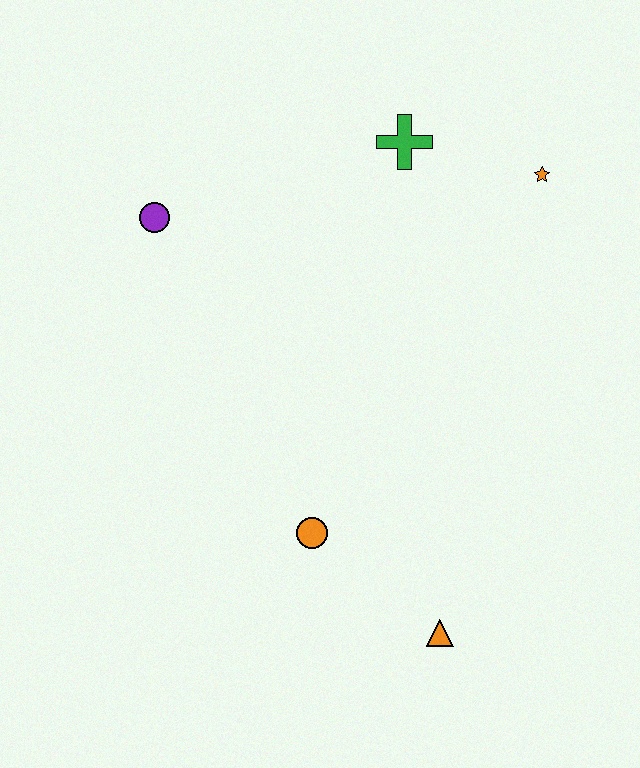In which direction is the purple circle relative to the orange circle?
The purple circle is above the orange circle.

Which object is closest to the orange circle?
The orange triangle is closest to the orange circle.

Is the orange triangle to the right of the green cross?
Yes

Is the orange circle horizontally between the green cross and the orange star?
No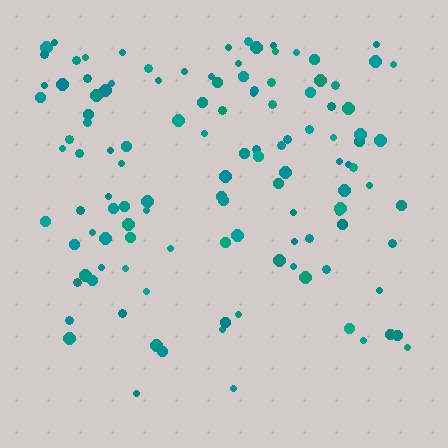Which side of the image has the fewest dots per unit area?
The bottom.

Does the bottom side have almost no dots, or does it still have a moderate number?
Still a moderate number, just noticeably fewer than the top.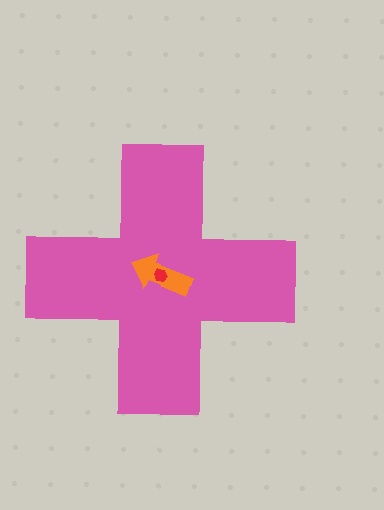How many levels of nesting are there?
3.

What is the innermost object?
The red hexagon.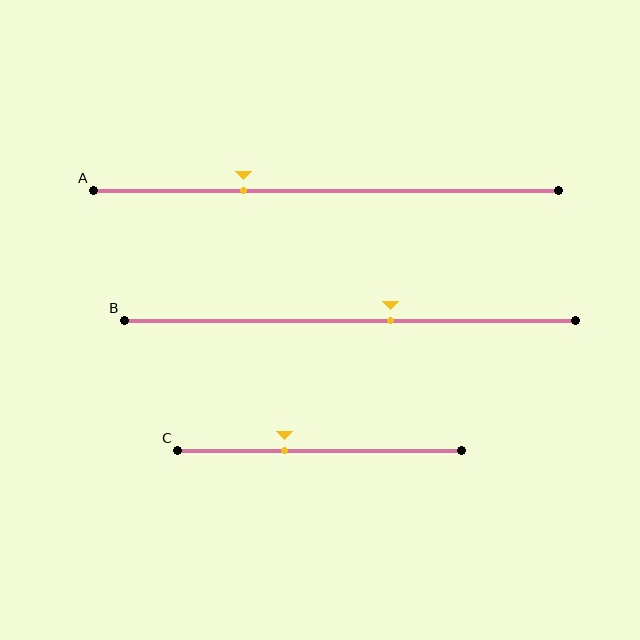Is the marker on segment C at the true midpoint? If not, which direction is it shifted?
No, the marker on segment C is shifted to the left by about 12% of the segment length.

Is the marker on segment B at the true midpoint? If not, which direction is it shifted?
No, the marker on segment B is shifted to the right by about 9% of the segment length.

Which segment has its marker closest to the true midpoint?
Segment B has its marker closest to the true midpoint.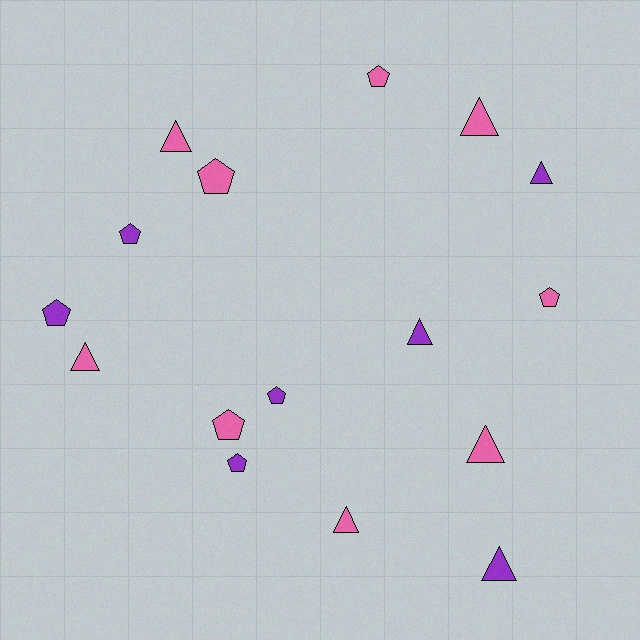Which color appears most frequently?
Pink, with 9 objects.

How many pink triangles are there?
There are 5 pink triangles.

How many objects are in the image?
There are 16 objects.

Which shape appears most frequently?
Triangle, with 8 objects.